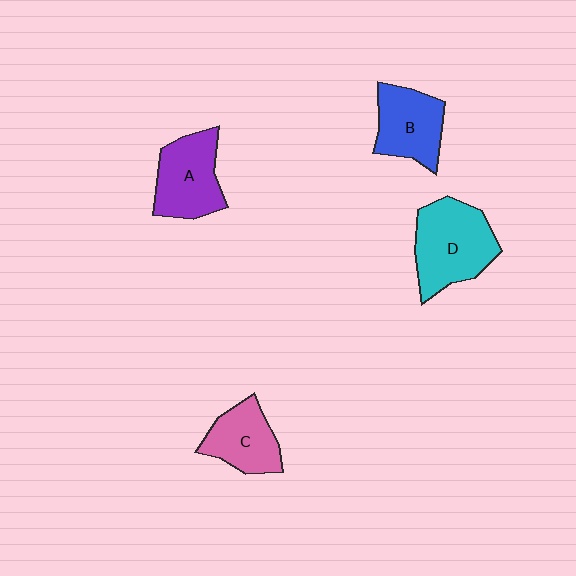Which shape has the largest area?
Shape D (cyan).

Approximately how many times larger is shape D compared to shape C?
Approximately 1.5 times.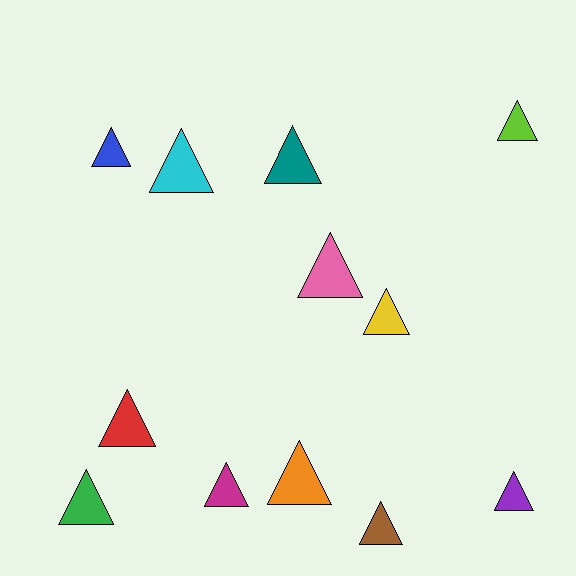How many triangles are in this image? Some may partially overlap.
There are 12 triangles.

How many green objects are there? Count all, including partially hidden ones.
There is 1 green object.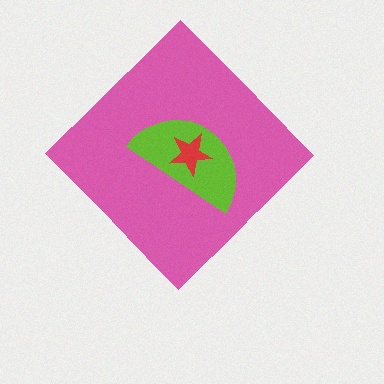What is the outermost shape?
The pink diamond.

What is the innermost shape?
The red star.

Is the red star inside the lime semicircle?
Yes.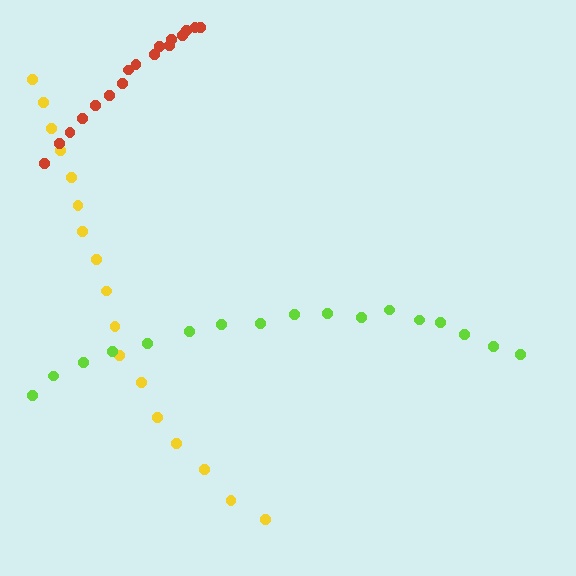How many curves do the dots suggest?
There are 3 distinct paths.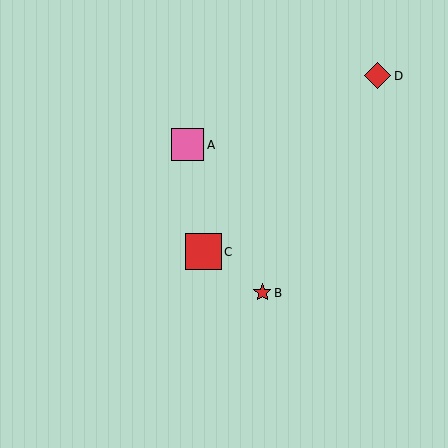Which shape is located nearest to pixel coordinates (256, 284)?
The red star (labeled B) at (262, 293) is nearest to that location.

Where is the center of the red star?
The center of the red star is at (262, 293).